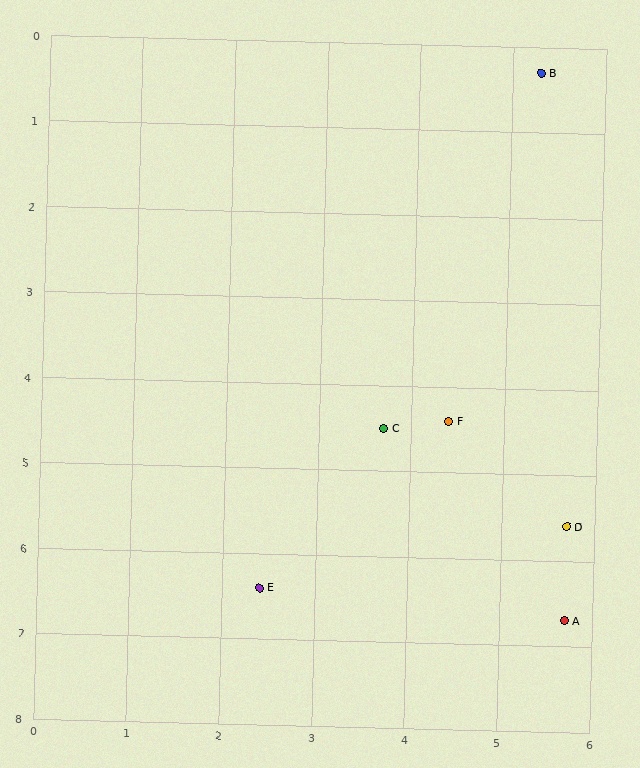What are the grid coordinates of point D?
Point D is at approximately (5.7, 5.6).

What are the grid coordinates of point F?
Point F is at approximately (4.4, 4.4).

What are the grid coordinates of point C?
Point C is at approximately (3.7, 4.5).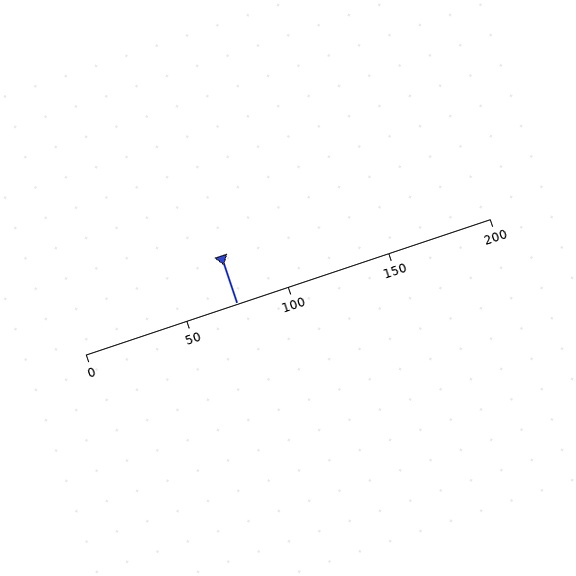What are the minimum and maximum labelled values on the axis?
The axis runs from 0 to 200.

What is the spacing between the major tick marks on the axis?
The major ticks are spaced 50 apart.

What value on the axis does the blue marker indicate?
The marker indicates approximately 75.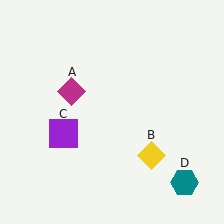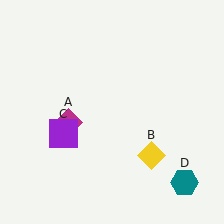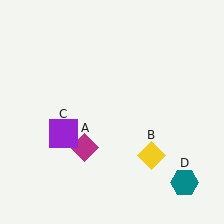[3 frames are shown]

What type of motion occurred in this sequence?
The magenta diamond (object A) rotated counterclockwise around the center of the scene.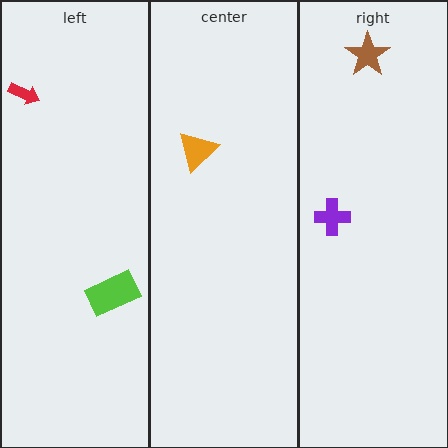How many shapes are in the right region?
2.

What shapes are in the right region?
The purple cross, the brown star.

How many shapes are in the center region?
1.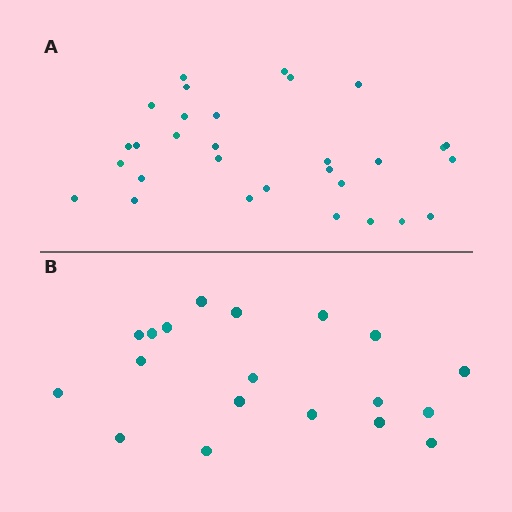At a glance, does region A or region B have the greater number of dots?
Region A (the top region) has more dots.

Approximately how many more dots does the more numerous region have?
Region A has roughly 12 or so more dots than region B.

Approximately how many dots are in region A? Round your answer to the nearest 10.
About 30 dots.